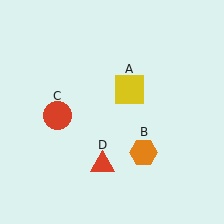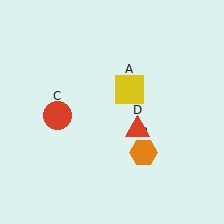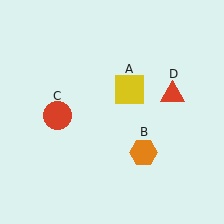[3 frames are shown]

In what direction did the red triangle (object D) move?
The red triangle (object D) moved up and to the right.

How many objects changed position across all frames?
1 object changed position: red triangle (object D).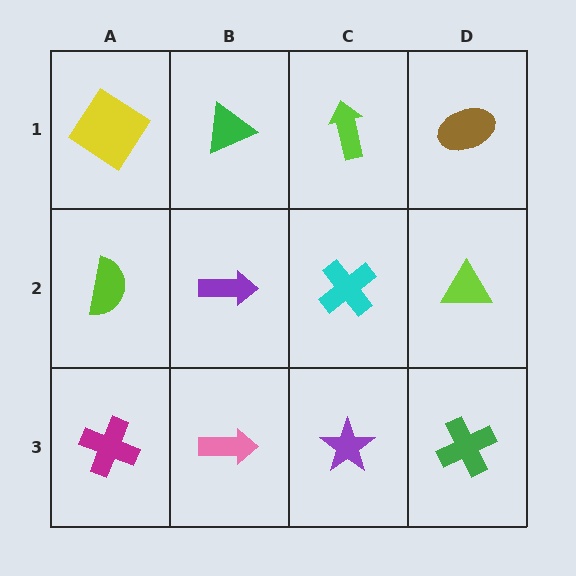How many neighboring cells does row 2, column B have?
4.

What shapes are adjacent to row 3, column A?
A lime semicircle (row 2, column A), a pink arrow (row 3, column B).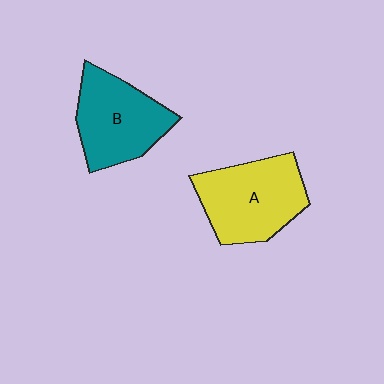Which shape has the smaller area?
Shape B (teal).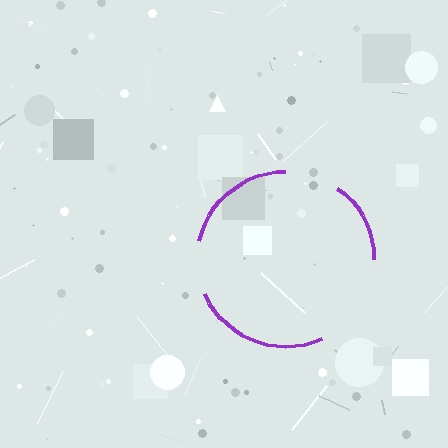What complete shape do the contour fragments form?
The contour fragments form a circle.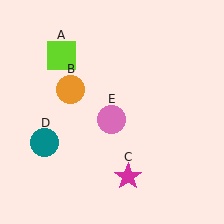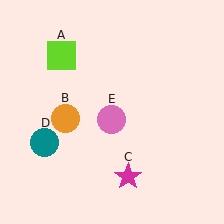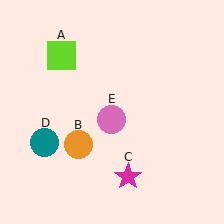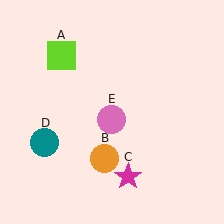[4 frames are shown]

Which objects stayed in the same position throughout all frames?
Lime square (object A) and magenta star (object C) and teal circle (object D) and pink circle (object E) remained stationary.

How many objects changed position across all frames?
1 object changed position: orange circle (object B).